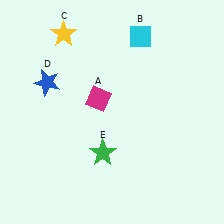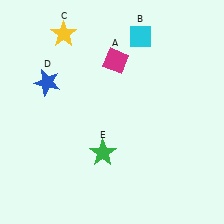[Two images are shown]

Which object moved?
The magenta diamond (A) moved up.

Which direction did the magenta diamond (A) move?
The magenta diamond (A) moved up.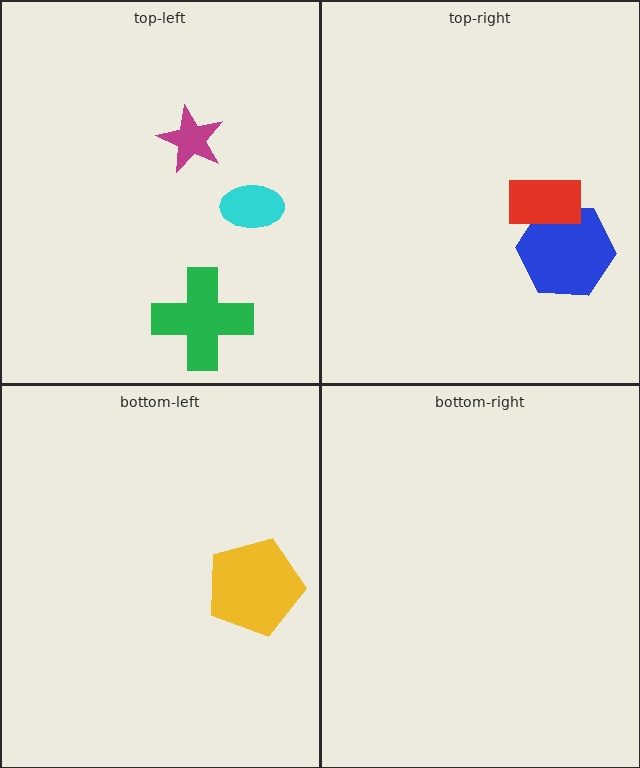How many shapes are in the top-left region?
3.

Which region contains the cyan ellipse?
The top-left region.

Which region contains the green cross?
The top-left region.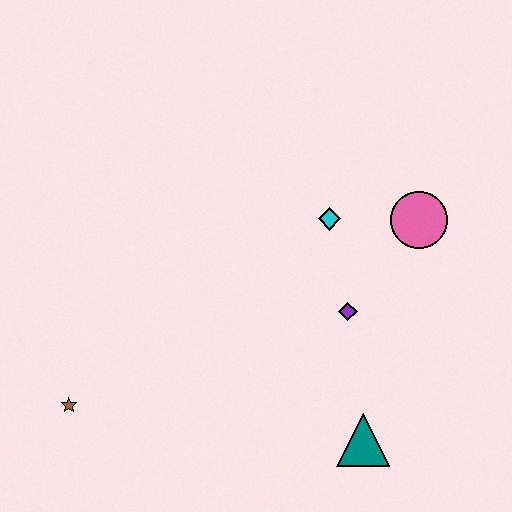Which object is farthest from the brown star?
The pink circle is farthest from the brown star.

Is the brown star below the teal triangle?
No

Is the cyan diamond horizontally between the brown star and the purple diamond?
Yes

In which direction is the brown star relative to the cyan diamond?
The brown star is to the left of the cyan diamond.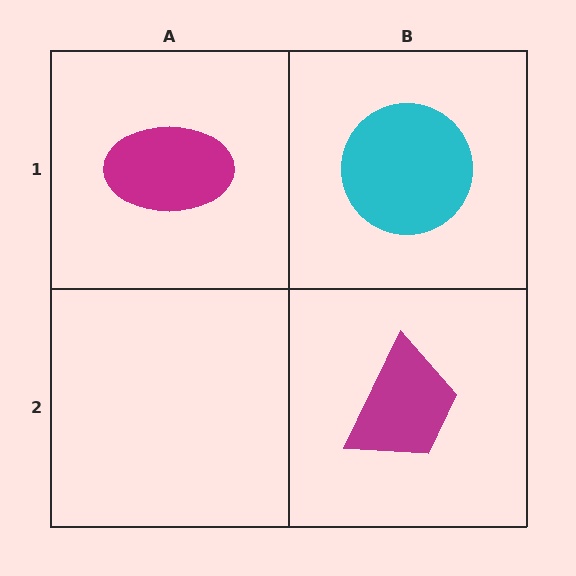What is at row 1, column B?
A cyan circle.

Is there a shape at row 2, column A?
No, that cell is empty.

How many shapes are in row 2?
1 shape.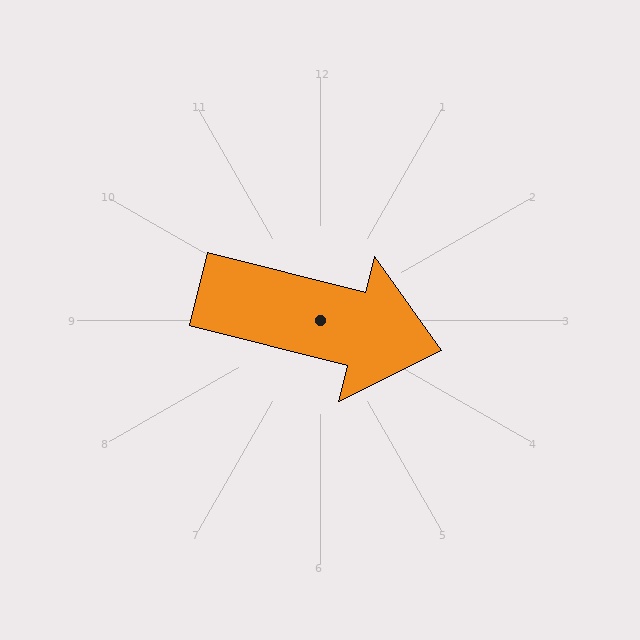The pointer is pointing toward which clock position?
Roughly 3 o'clock.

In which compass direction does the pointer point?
East.